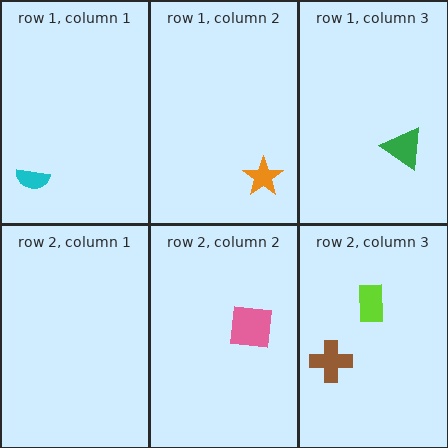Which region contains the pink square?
The row 2, column 2 region.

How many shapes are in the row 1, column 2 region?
1.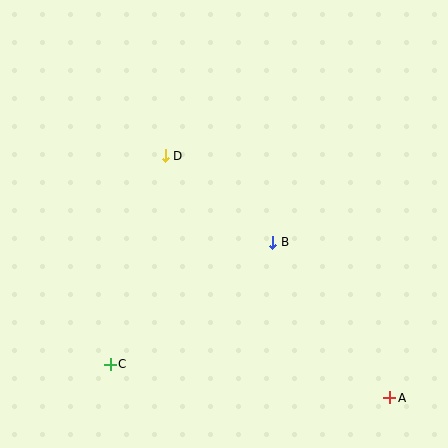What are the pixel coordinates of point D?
Point D is at (165, 156).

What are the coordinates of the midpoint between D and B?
The midpoint between D and B is at (219, 199).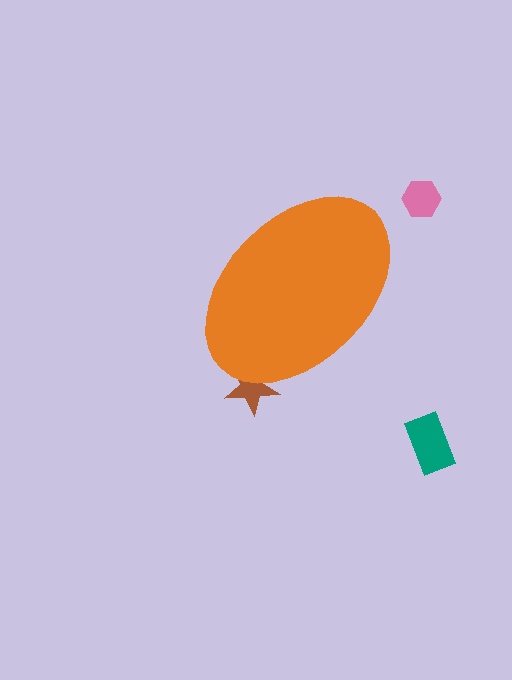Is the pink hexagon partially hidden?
No, the pink hexagon is fully visible.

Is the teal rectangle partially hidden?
No, the teal rectangle is fully visible.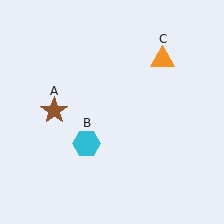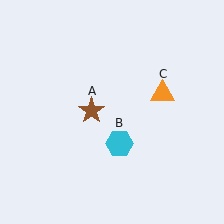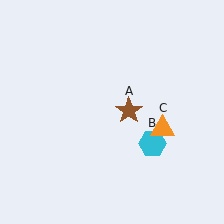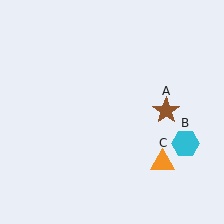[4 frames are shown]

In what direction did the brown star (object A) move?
The brown star (object A) moved right.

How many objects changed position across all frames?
3 objects changed position: brown star (object A), cyan hexagon (object B), orange triangle (object C).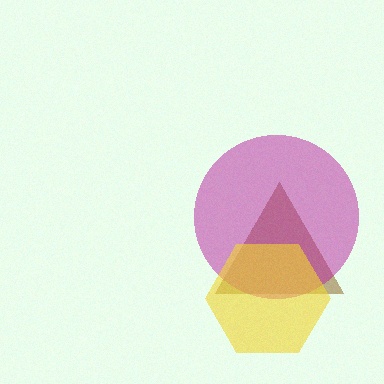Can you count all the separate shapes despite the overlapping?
Yes, there are 3 separate shapes.